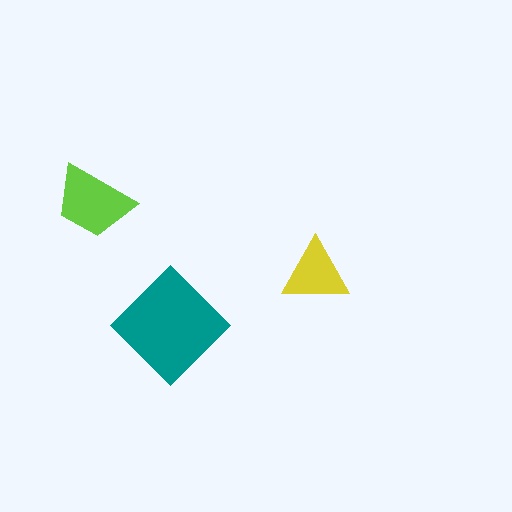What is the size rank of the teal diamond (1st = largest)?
1st.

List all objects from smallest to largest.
The yellow triangle, the lime trapezoid, the teal diamond.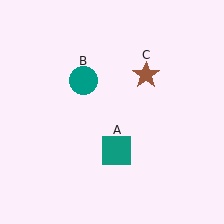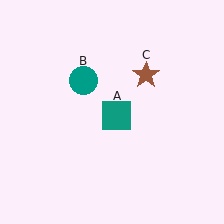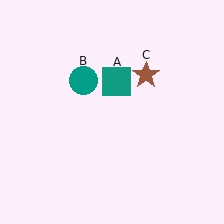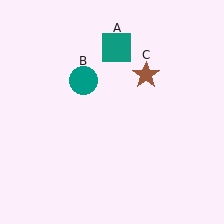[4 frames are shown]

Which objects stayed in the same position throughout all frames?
Teal circle (object B) and brown star (object C) remained stationary.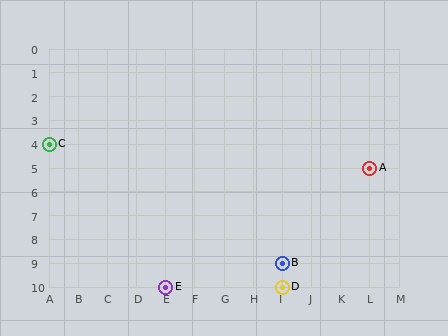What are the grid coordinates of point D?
Point D is at grid coordinates (I, 10).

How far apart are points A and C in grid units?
Points A and C are 11 columns and 1 row apart (about 11.0 grid units diagonally).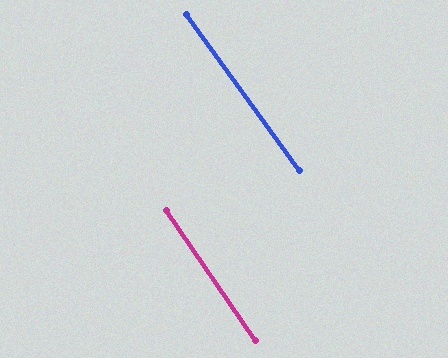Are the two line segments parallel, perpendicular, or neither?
Parallel — their directions differ by only 1.3°.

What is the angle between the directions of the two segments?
Approximately 1 degree.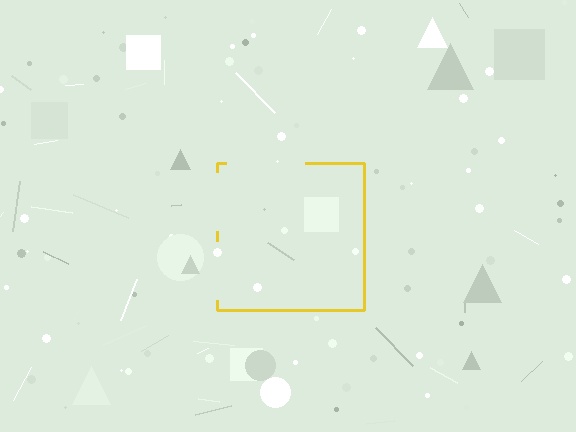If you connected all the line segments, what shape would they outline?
They would outline a square.